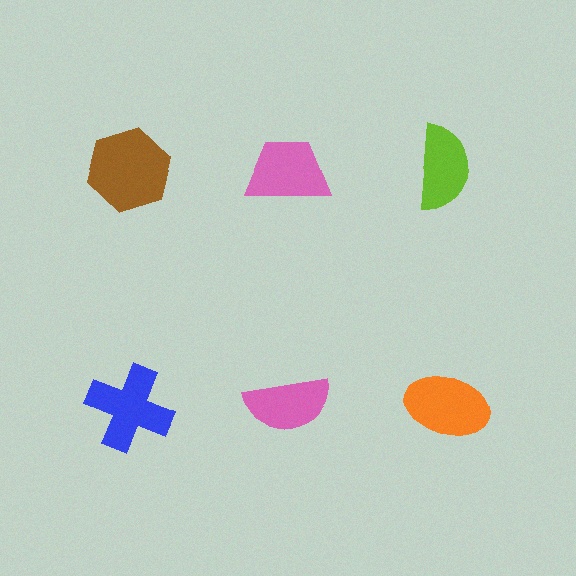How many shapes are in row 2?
3 shapes.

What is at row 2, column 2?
A pink semicircle.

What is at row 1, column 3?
A lime semicircle.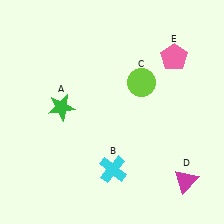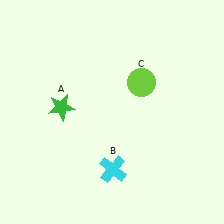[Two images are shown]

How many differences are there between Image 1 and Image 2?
There are 2 differences between the two images.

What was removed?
The magenta triangle (D), the pink pentagon (E) were removed in Image 2.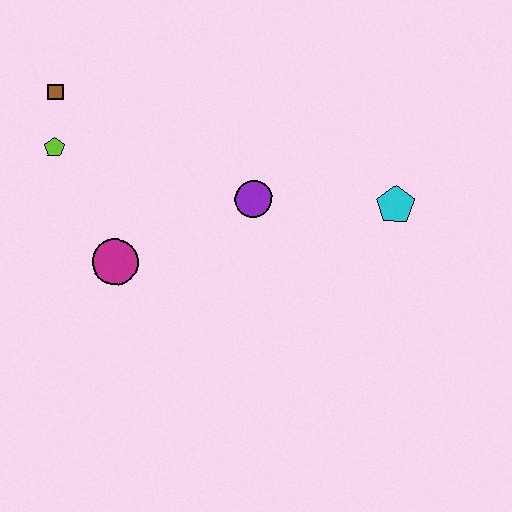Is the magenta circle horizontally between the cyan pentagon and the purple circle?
No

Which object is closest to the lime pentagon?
The brown square is closest to the lime pentagon.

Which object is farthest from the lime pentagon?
The cyan pentagon is farthest from the lime pentagon.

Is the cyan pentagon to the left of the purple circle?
No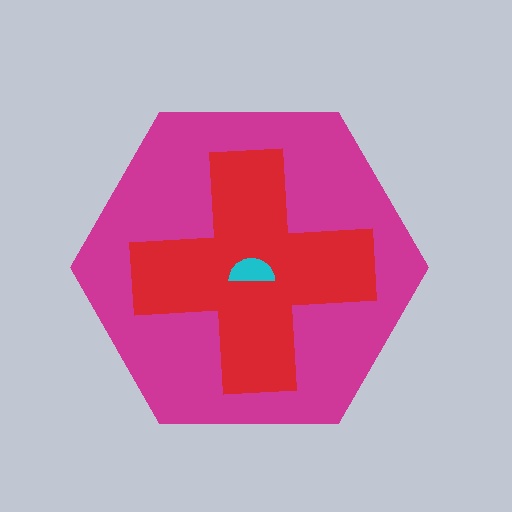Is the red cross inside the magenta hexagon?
Yes.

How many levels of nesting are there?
3.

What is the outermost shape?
The magenta hexagon.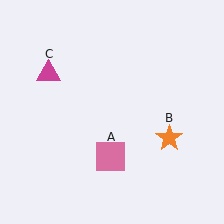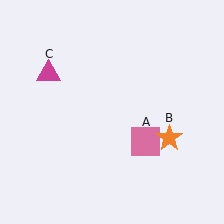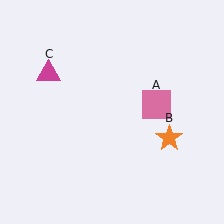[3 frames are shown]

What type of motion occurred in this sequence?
The pink square (object A) rotated counterclockwise around the center of the scene.